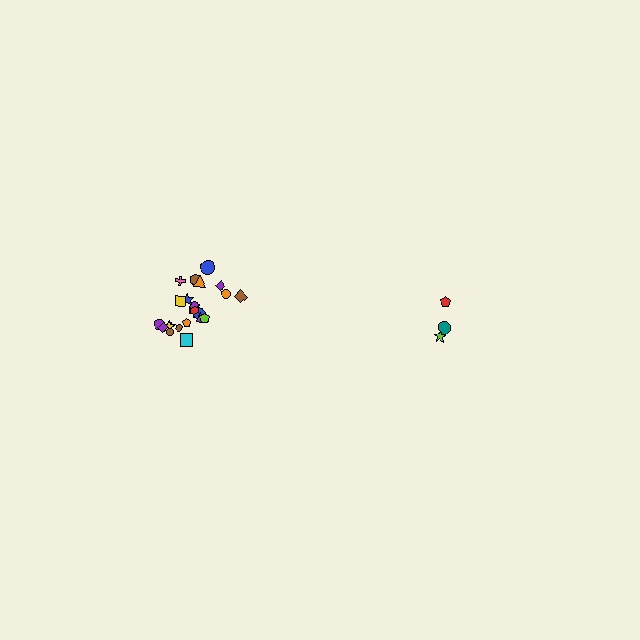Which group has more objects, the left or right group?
The left group.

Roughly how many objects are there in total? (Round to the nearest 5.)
Roughly 30 objects in total.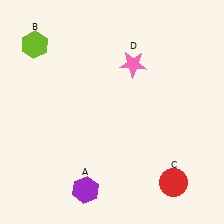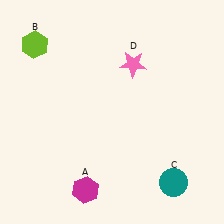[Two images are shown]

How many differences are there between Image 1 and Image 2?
There are 2 differences between the two images.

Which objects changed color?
A changed from purple to magenta. C changed from red to teal.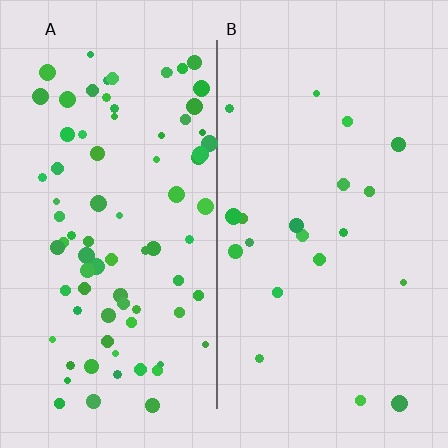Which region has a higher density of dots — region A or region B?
A (the left).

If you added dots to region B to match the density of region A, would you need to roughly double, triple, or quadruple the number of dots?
Approximately quadruple.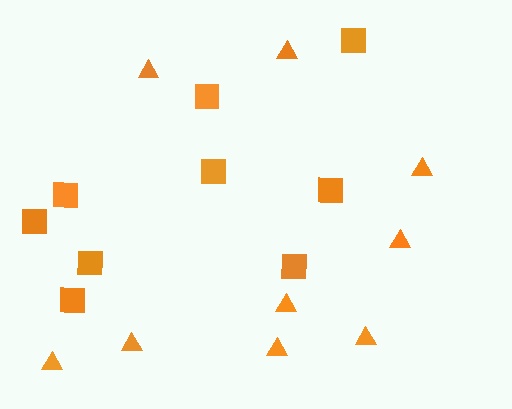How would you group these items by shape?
There are 2 groups: one group of triangles (9) and one group of squares (9).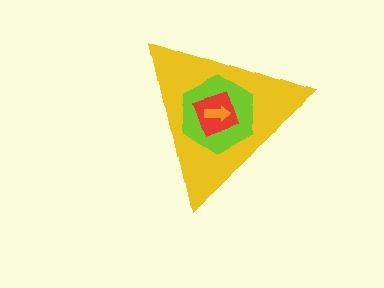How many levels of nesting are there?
4.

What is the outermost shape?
The yellow triangle.